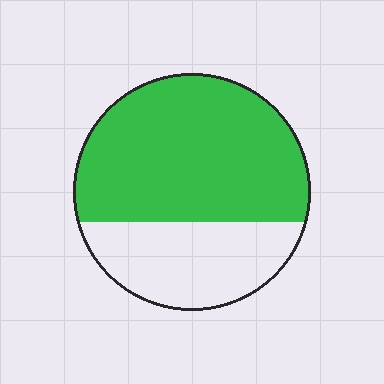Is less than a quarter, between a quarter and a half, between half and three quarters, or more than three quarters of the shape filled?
Between half and three quarters.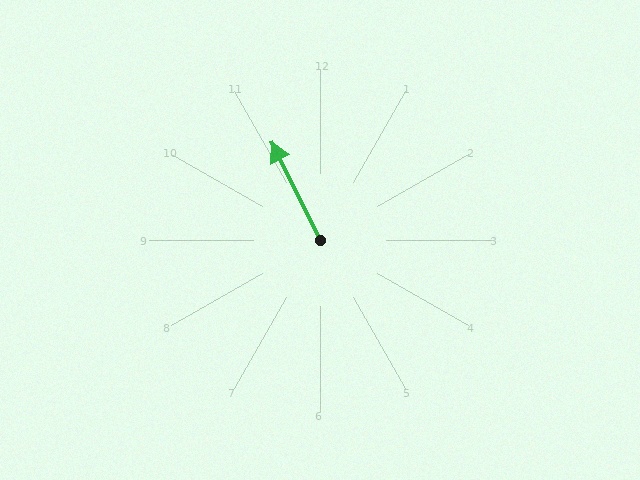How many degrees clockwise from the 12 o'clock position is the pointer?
Approximately 334 degrees.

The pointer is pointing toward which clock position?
Roughly 11 o'clock.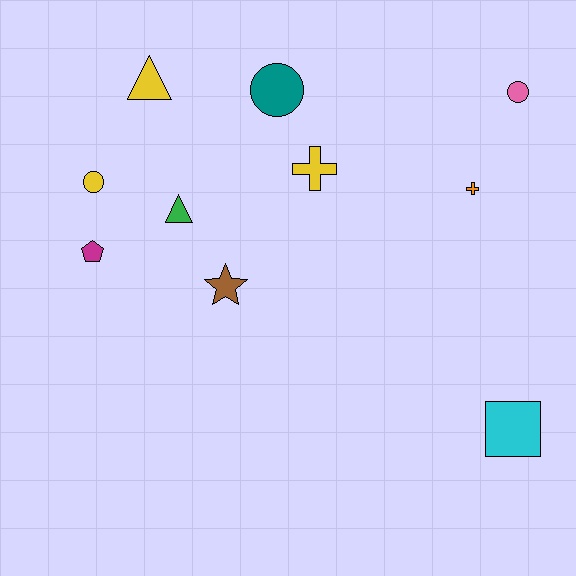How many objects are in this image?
There are 10 objects.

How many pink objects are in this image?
There is 1 pink object.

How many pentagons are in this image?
There is 1 pentagon.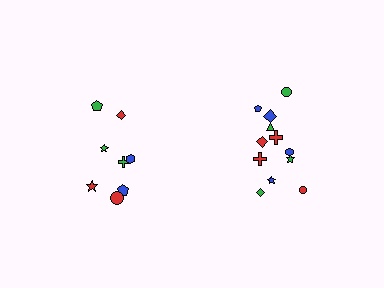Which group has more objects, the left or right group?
The right group.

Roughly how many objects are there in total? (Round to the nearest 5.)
Roughly 20 objects in total.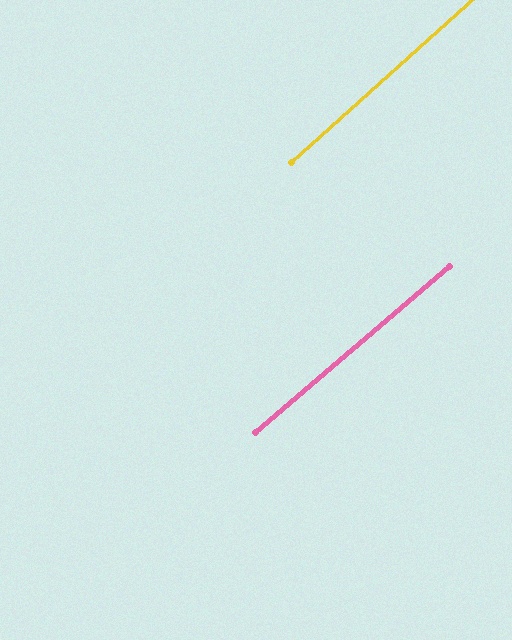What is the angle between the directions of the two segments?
Approximately 2 degrees.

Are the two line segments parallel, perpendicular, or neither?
Parallel — their directions differ by only 1.6°.